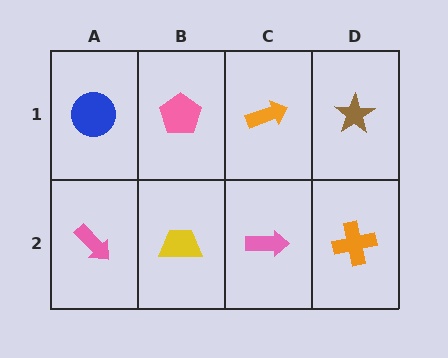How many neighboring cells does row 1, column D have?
2.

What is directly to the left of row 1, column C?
A pink pentagon.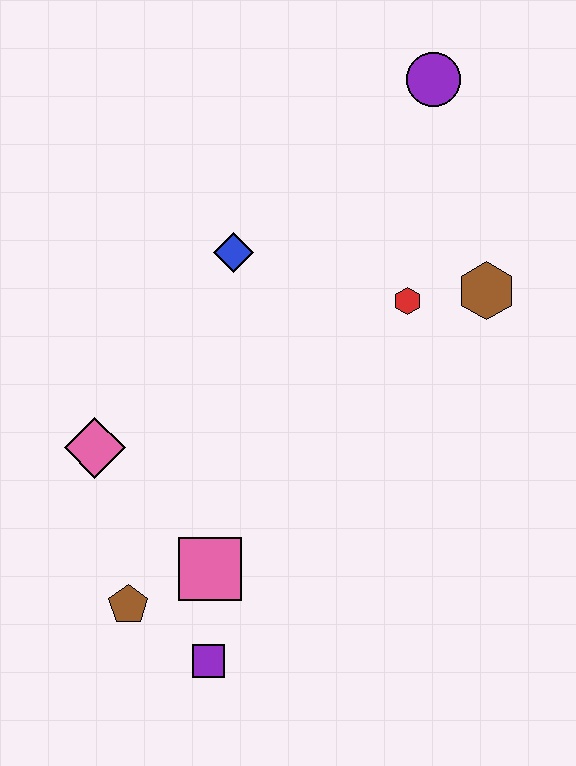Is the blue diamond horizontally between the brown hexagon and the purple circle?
No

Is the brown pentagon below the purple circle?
Yes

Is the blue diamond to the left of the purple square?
No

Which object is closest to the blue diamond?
The red hexagon is closest to the blue diamond.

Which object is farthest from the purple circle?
The purple square is farthest from the purple circle.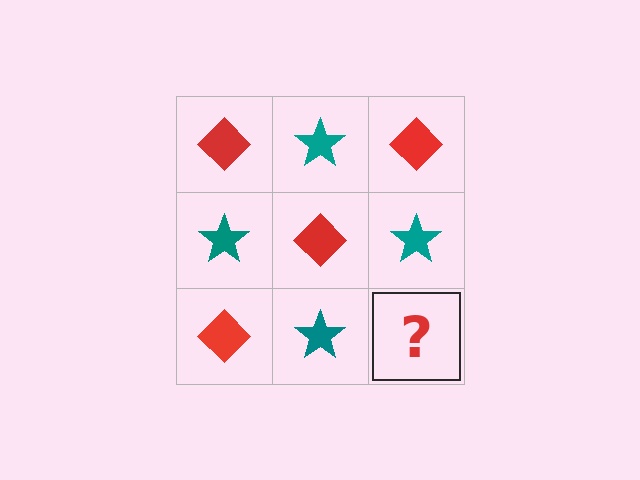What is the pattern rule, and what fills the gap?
The rule is that it alternates red diamond and teal star in a checkerboard pattern. The gap should be filled with a red diamond.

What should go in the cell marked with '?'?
The missing cell should contain a red diamond.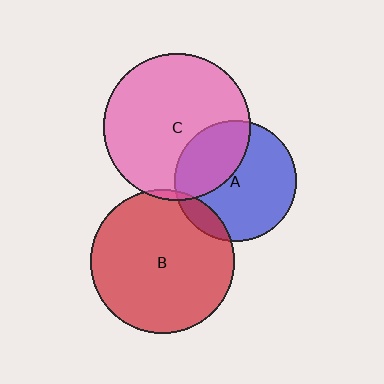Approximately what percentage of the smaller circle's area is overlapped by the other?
Approximately 5%.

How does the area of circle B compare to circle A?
Approximately 1.4 times.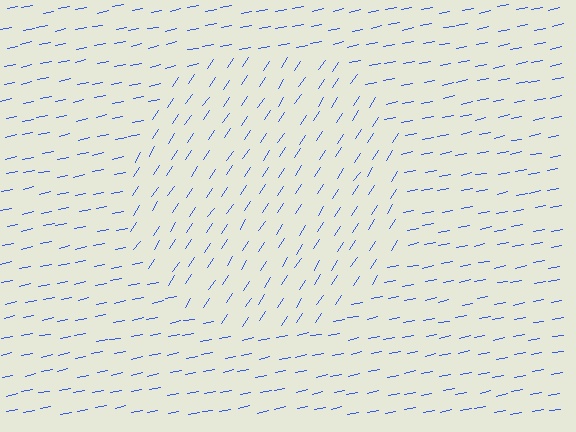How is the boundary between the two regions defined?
The boundary is defined purely by a change in line orientation (approximately 45 degrees difference). All lines are the same color and thickness.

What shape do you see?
I see a circle.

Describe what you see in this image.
The image is filled with small blue line segments. A circle region in the image has lines oriented differently from the surrounding lines, creating a visible texture boundary.